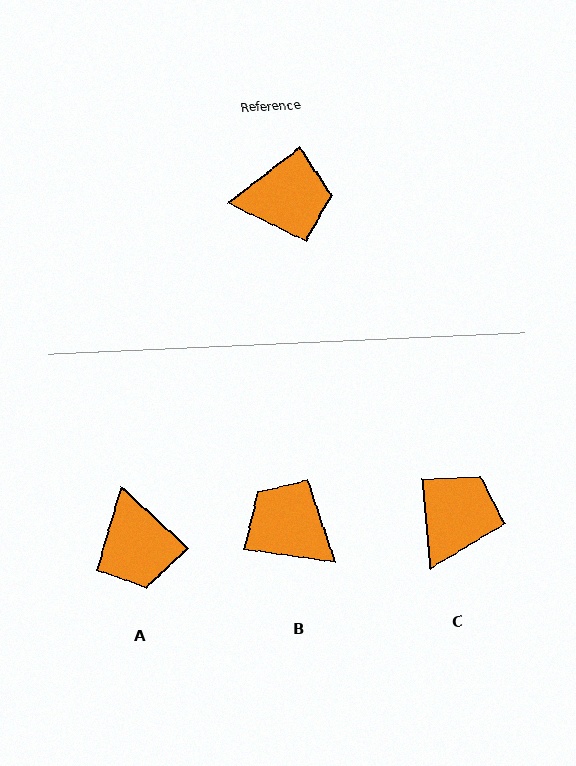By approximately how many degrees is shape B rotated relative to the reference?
Approximately 134 degrees counter-clockwise.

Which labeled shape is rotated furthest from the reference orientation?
B, about 134 degrees away.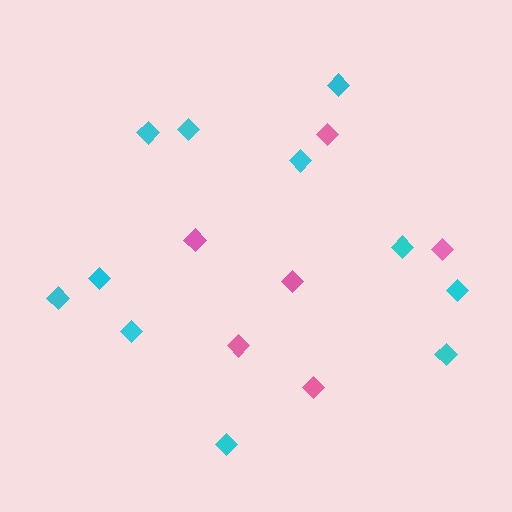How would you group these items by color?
There are 2 groups: one group of pink diamonds (6) and one group of cyan diamonds (11).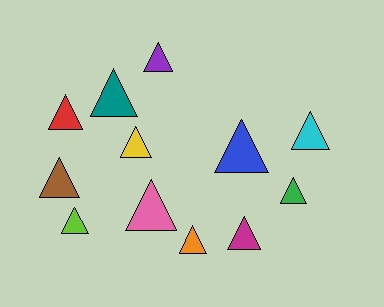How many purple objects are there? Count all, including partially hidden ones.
There is 1 purple object.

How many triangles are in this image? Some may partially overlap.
There are 12 triangles.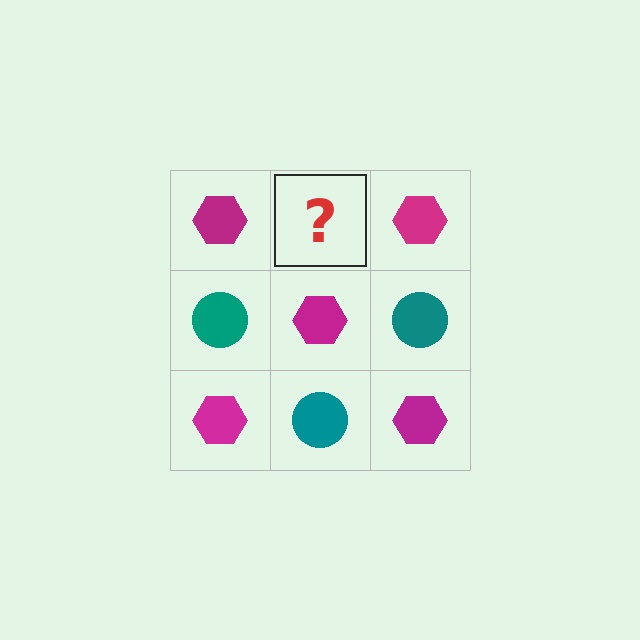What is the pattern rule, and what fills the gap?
The rule is that it alternates magenta hexagon and teal circle in a checkerboard pattern. The gap should be filled with a teal circle.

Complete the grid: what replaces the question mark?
The question mark should be replaced with a teal circle.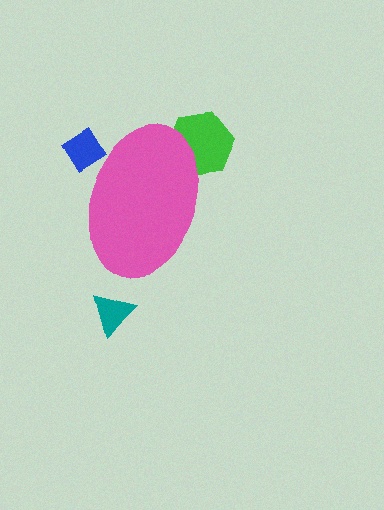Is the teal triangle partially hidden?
No, the teal triangle is fully visible.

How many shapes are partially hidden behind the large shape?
2 shapes are partially hidden.